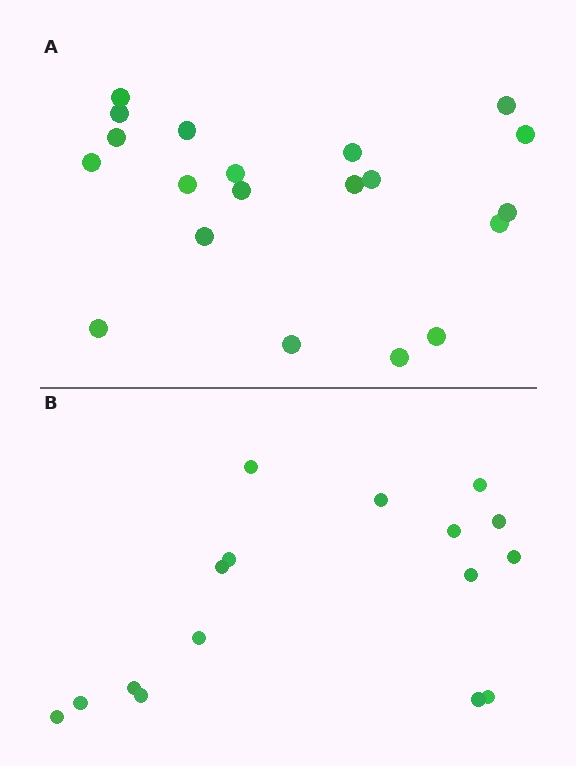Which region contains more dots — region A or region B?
Region A (the top region) has more dots.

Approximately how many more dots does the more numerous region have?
Region A has about 4 more dots than region B.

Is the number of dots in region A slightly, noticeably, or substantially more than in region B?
Region A has noticeably more, but not dramatically so. The ratio is roughly 1.2 to 1.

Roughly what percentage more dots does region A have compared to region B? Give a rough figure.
About 25% more.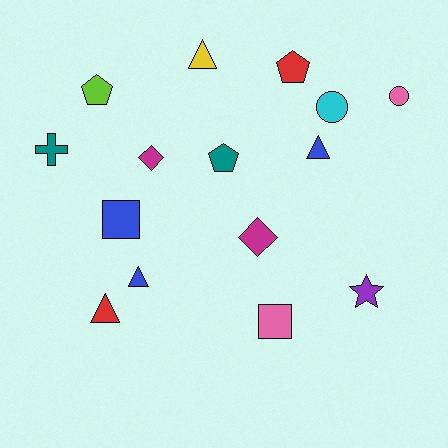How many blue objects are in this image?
There are 3 blue objects.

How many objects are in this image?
There are 15 objects.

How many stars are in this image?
There is 1 star.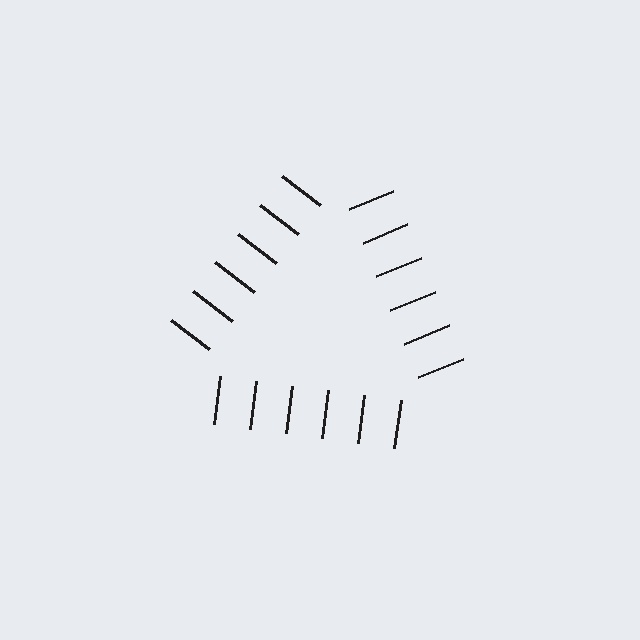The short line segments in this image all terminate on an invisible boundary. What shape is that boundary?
An illusory triangle — the line segments terminate on its edges but no continuous stroke is drawn.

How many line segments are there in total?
18 — 6 along each of the 3 edges.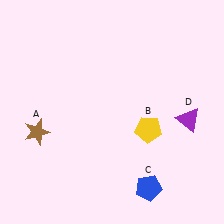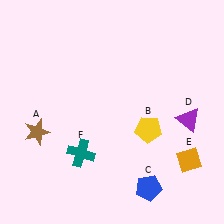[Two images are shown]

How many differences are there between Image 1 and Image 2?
There are 2 differences between the two images.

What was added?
An orange diamond (E), a teal cross (F) were added in Image 2.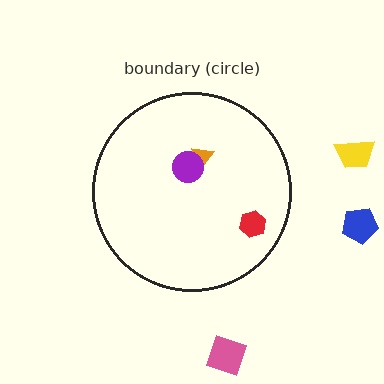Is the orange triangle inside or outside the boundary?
Inside.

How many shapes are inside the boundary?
3 inside, 3 outside.